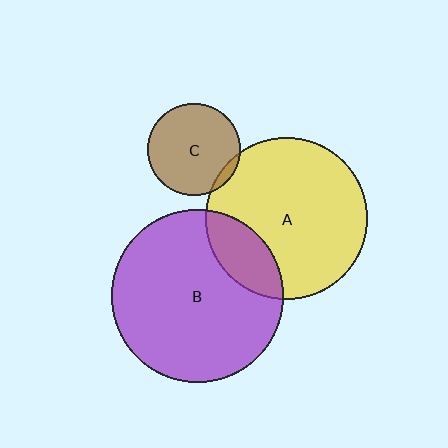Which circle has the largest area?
Circle B (purple).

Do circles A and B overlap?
Yes.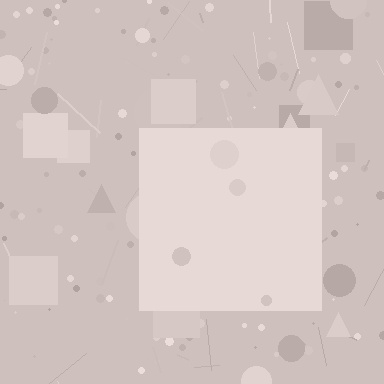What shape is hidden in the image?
A square is hidden in the image.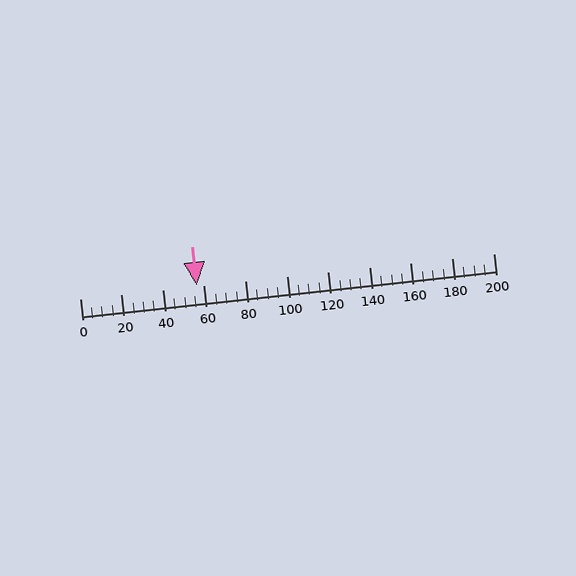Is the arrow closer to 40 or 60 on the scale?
The arrow is closer to 60.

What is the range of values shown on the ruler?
The ruler shows values from 0 to 200.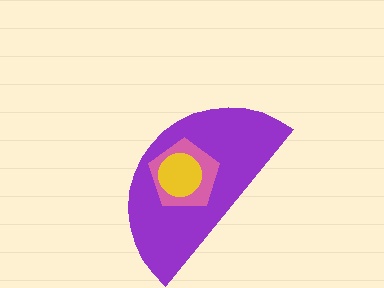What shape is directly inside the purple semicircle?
The pink pentagon.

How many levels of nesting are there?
3.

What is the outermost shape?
The purple semicircle.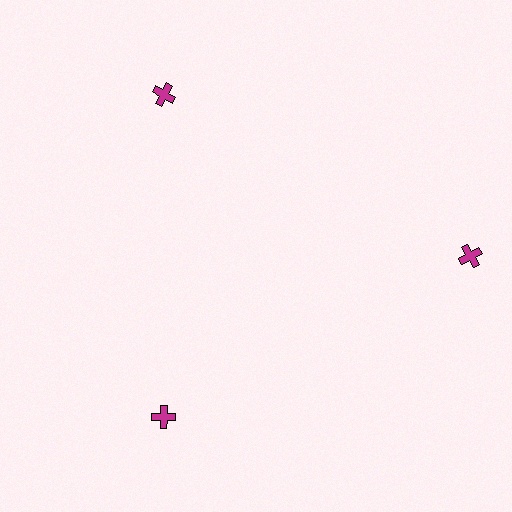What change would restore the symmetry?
The symmetry would be restored by moving it inward, back onto the ring so that all 3 crosses sit at equal angles and equal distance from the center.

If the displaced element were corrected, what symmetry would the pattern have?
It would have 3-fold rotational symmetry — the pattern would map onto itself every 120 degrees.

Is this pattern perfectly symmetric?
No. The 3 magenta crosses are arranged in a ring, but one element near the 3 o'clock position is pushed outward from the center, breaking the 3-fold rotational symmetry.